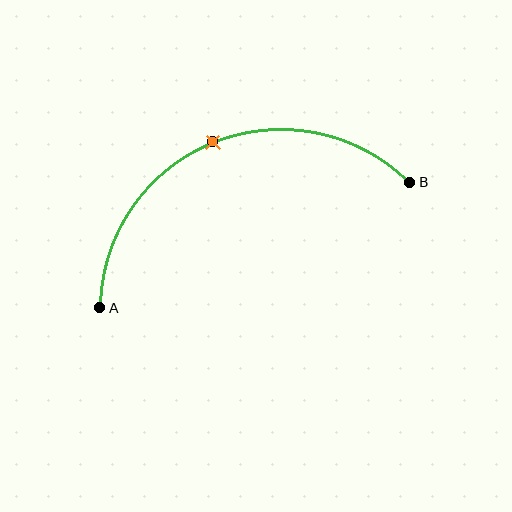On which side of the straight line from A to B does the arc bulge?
The arc bulges above the straight line connecting A and B.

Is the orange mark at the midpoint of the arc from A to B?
Yes. The orange mark lies on the arc at equal arc-length from both A and B — it is the arc midpoint.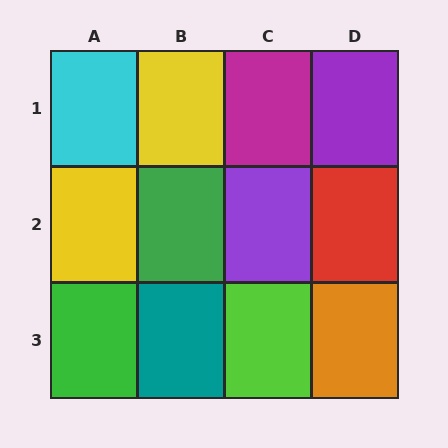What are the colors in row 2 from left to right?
Yellow, green, purple, red.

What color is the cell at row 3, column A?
Green.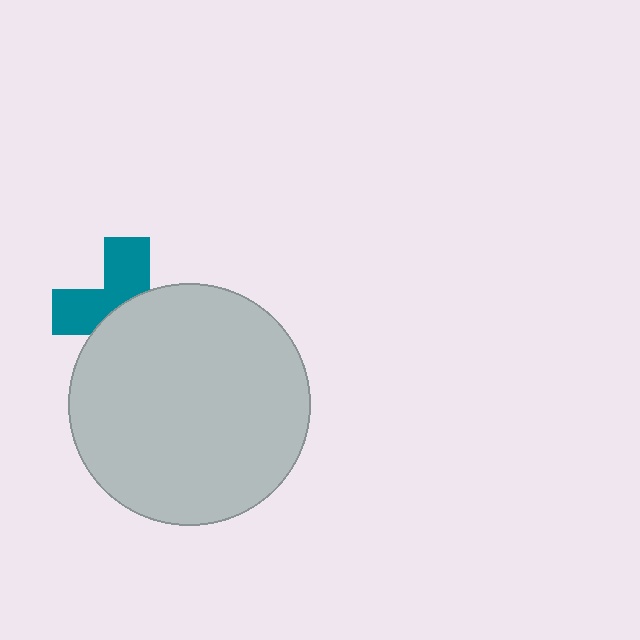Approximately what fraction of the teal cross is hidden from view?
Roughly 56% of the teal cross is hidden behind the light gray circle.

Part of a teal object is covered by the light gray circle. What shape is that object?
It is a cross.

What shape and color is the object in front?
The object in front is a light gray circle.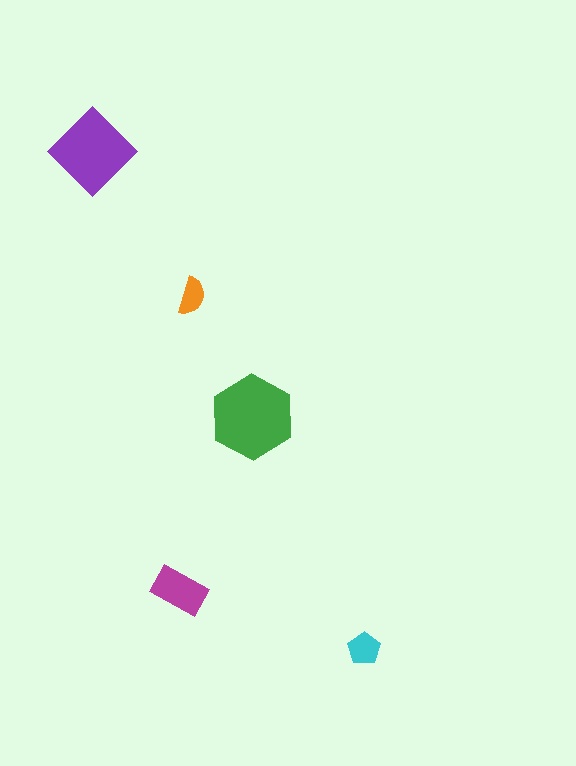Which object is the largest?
The green hexagon.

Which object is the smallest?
The orange semicircle.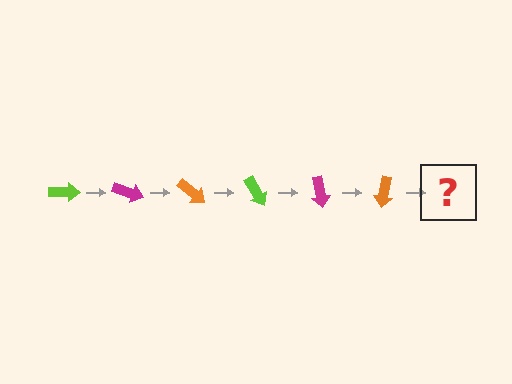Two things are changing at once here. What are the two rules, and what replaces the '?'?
The two rules are that it rotates 20 degrees each step and the color cycles through lime, magenta, and orange. The '?' should be a lime arrow, rotated 120 degrees from the start.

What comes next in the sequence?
The next element should be a lime arrow, rotated 120 degrees from the start.